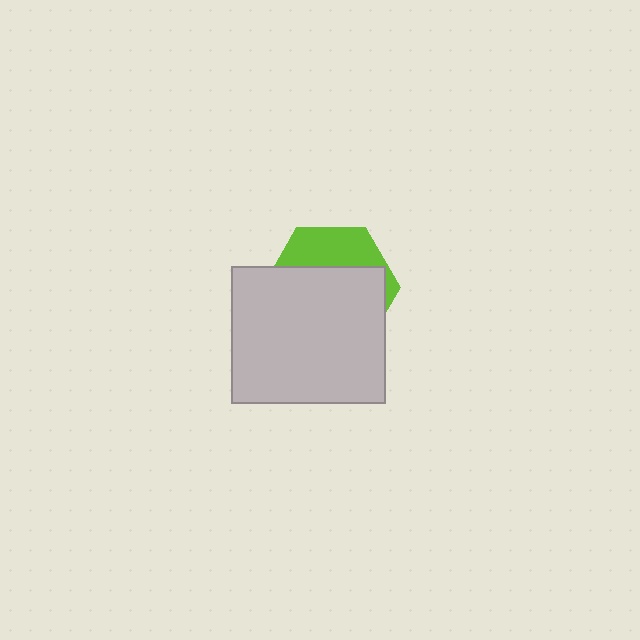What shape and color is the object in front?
The object in front is a light gray rectangle.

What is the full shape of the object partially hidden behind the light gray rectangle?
The partially hidden object is a lime hexagon.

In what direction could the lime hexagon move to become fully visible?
The lime hexagon could move up. That would shift it out from behind the light gray rectangle entirely.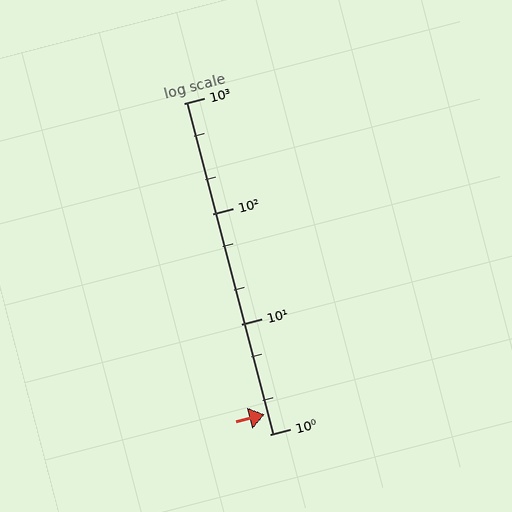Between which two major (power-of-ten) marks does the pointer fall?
The pointer is between 1 and 10.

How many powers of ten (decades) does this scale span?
The scale spans 3 decades, from 1 to 1000.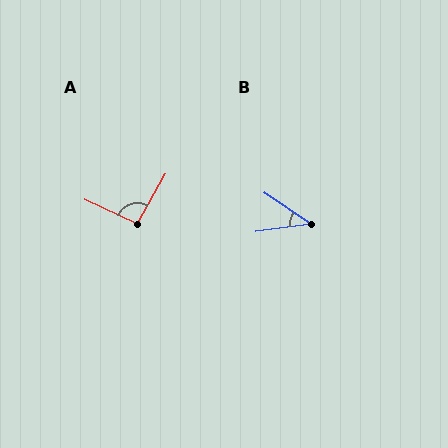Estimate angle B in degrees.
Approximately 42 degrees.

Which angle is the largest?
A, at approximately 94 degrees.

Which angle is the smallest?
B, at approximately 42 degrees.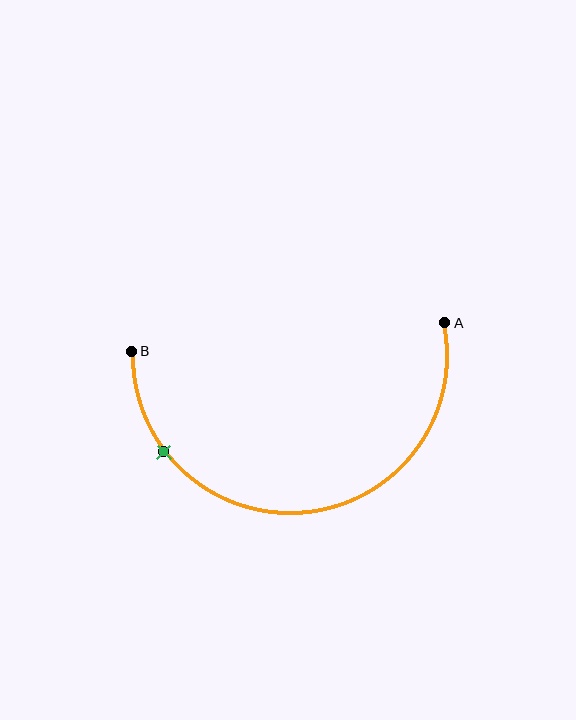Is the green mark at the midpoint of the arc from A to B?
No. The green mark lies on the arc but is closer to endpoint B. The arc midpoint would be at the point on the curve equidistant along the arc from both A and B.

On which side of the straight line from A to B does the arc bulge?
The arc bulges below the straight line connecting A and B.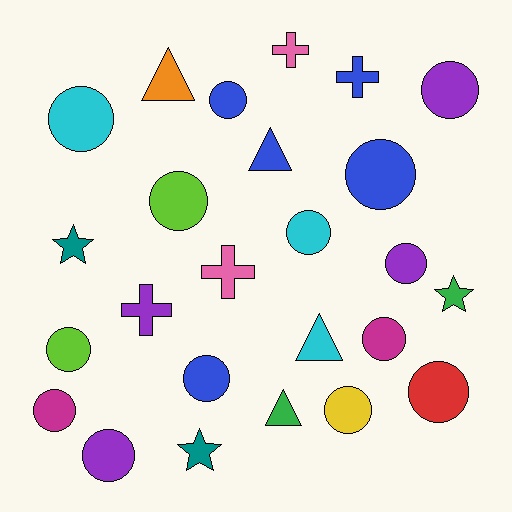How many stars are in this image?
There are 3 stars.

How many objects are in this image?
There are 25 objects.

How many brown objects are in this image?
There are no brown objects.